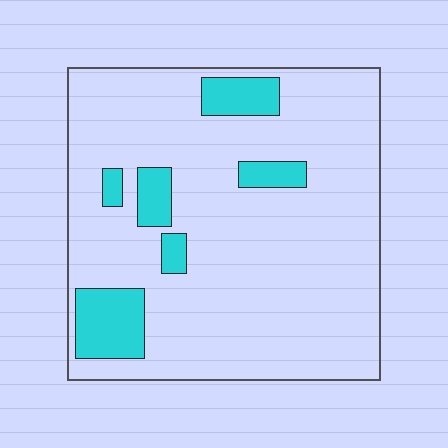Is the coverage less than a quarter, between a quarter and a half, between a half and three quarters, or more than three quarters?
Less than a quarter.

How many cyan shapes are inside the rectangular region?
6.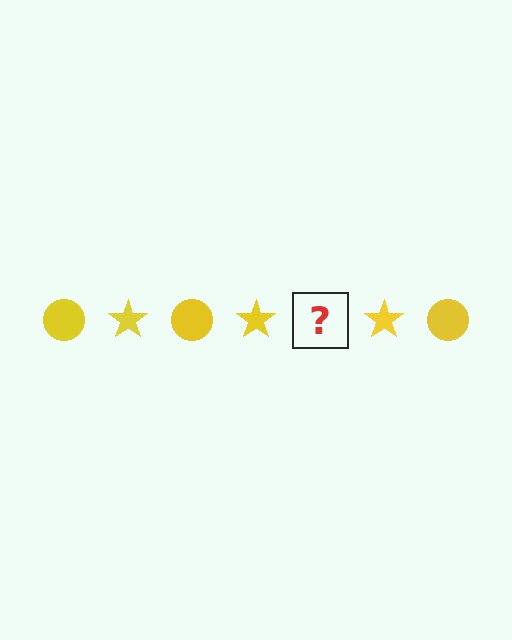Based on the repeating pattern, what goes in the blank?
The blank should be a yellow circle.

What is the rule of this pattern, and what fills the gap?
The rule is that the pattern cycles through circle, star shapes in yellow. The gap should be filled with a yellow circle.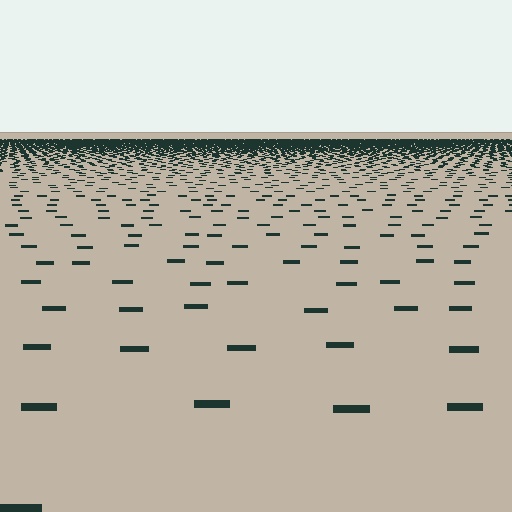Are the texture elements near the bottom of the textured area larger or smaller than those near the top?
Larger. Near the bottom, elements are closer to the viewer and appear at a bigger on-screen size.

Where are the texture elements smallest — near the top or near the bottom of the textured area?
Near the top.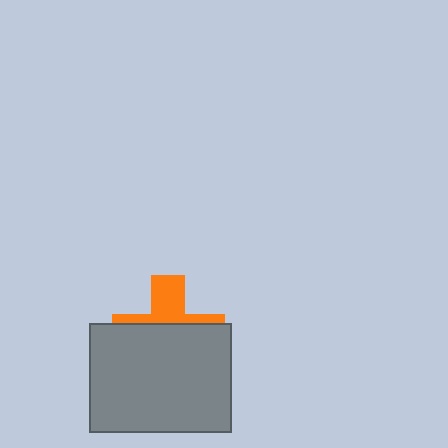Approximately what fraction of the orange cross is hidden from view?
Roughly 63% of the orange cross is hidden behind the gray rectangle.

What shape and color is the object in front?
The object in front is a gray rectangle.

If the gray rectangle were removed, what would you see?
You would see the complete orange cross.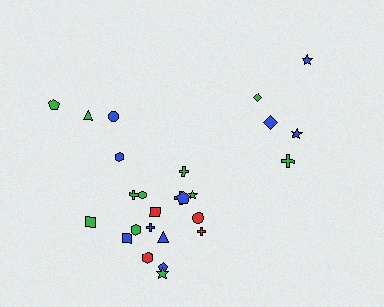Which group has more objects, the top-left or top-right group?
The top-right group.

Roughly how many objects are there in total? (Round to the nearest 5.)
Roughly 25 objects in total.